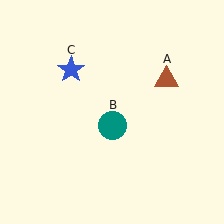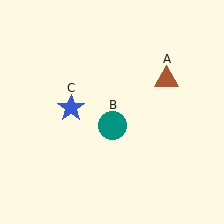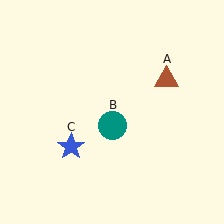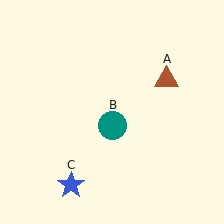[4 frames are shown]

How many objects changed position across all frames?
1 object changed position: blue star (object C).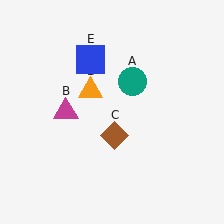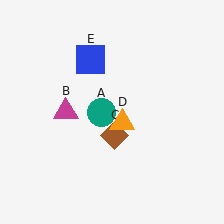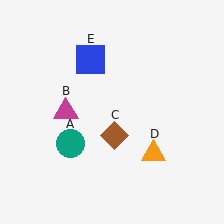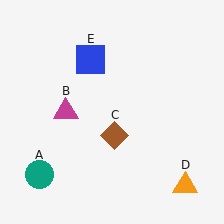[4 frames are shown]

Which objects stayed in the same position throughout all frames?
Magenta triangle (object B) and brown diamond (object C) and blue square (object E) remained stationary.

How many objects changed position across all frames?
2 objects changed position: teal circle (object A), orange triangle (object D).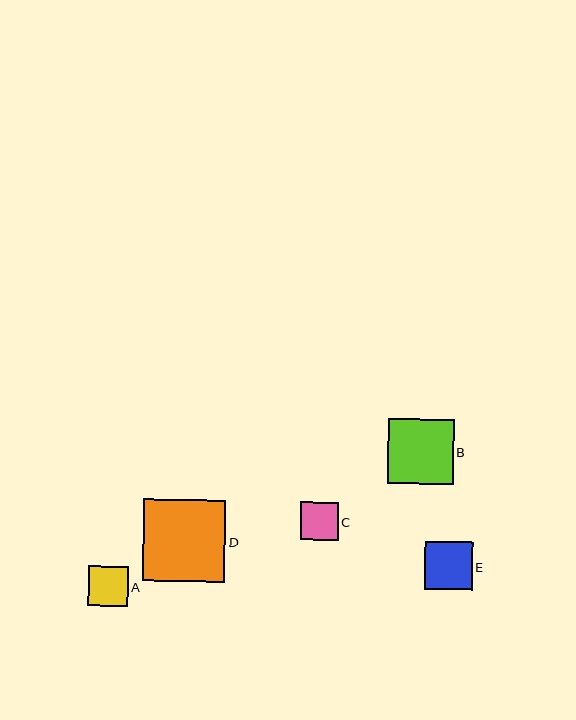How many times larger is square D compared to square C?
Square D is approximately 2.2 times the size of square C.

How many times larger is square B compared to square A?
Square B is approximately 1.6 times the size of square A.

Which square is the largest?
Square D is the largest with a size of approximately 82 pixels.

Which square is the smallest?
Square C is the smallest with a size of approximately 38 pixels.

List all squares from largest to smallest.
From largest to smallest: D, B, E, A, C.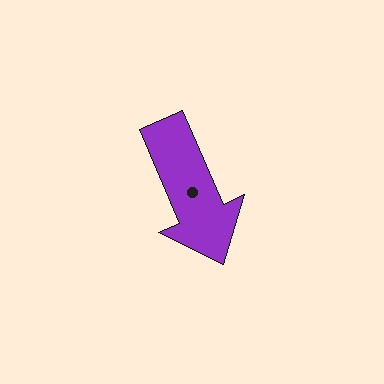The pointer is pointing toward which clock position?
Roughly 5 o'clock.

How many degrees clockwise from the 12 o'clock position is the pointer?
Approximately 157 degrees.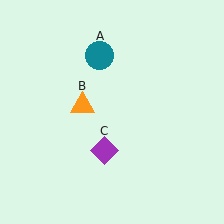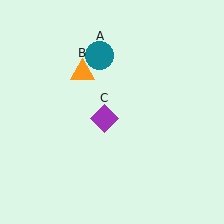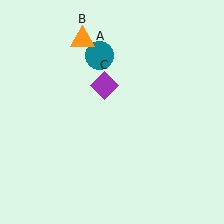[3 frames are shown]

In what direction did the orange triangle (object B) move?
The orange triangle (object B) moved up.